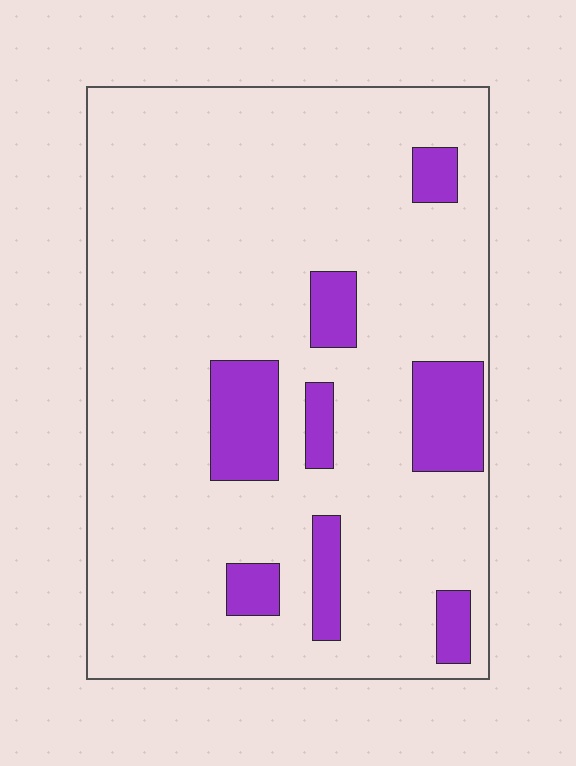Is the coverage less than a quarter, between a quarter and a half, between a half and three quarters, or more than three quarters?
Less than a quarter.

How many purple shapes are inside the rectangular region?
8.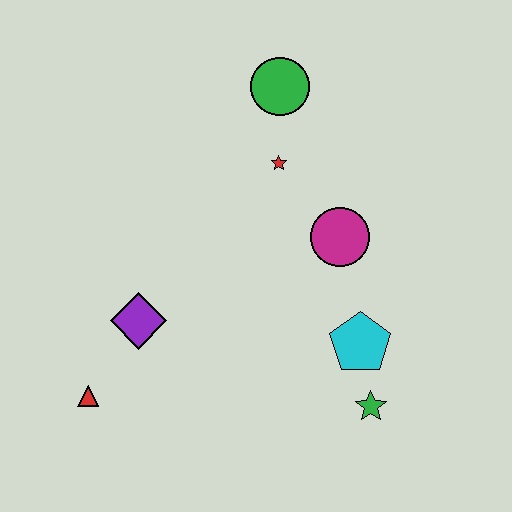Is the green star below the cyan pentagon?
Yes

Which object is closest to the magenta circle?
The red star is closest to the magenta circle.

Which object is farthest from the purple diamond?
The green circle is farthest from the purple diamond.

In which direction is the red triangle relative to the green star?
The red triangle is to the left of the green star.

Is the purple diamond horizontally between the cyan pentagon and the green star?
No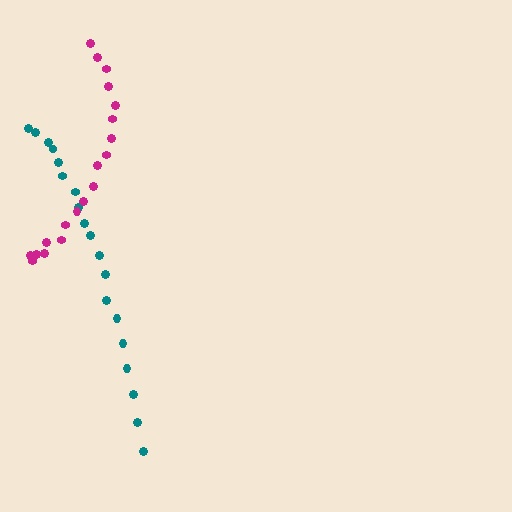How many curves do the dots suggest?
There are 2 distinct paths.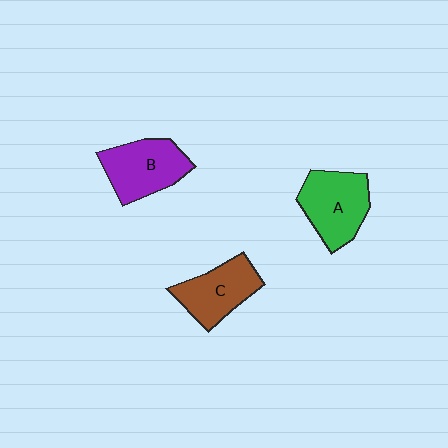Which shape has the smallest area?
Shape C (brown).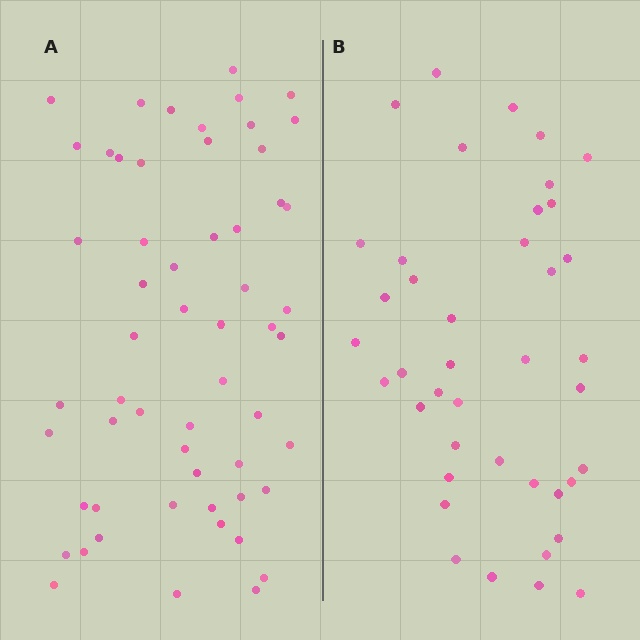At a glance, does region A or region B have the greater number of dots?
Region A (the left region) has more dots.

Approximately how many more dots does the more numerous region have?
Region A has approximately 15 more dots than region B.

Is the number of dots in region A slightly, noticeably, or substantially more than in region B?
Region A has noticeably more, but not dramatically so. The ratio is roughly 1.4 to 1.